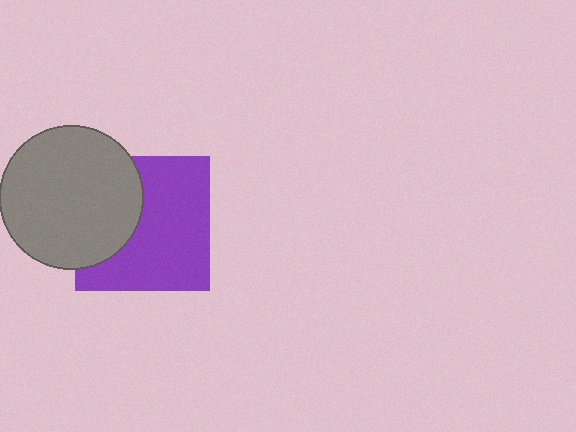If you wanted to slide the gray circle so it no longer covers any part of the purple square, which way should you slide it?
Slide it left — that is the most direct way to separate the two shapes.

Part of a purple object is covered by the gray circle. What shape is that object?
It is a square.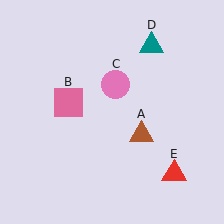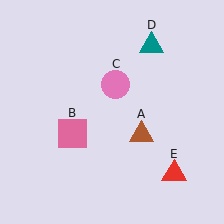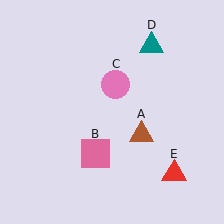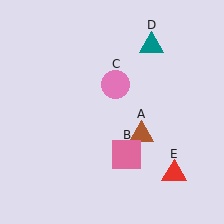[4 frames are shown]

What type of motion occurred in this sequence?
The pink square (object B) rotated counterclockwise around the center of the scene.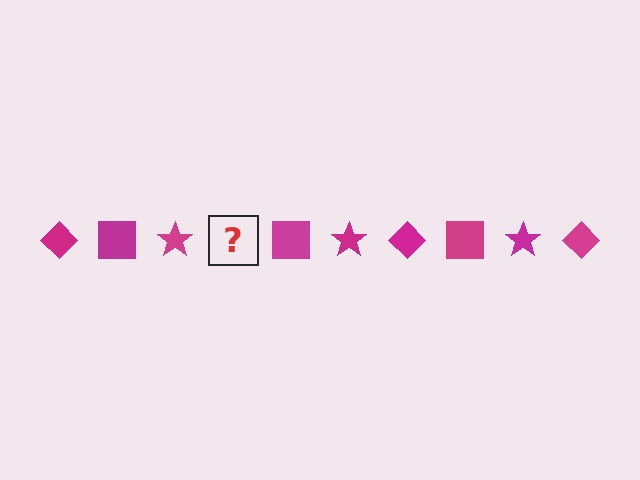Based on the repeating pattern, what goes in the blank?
The blank should be a magenta diamond.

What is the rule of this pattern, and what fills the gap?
The rule is that the pattern cycles through diamond, square, star shapes in magenta. The gap should be filled with a magenta diamond.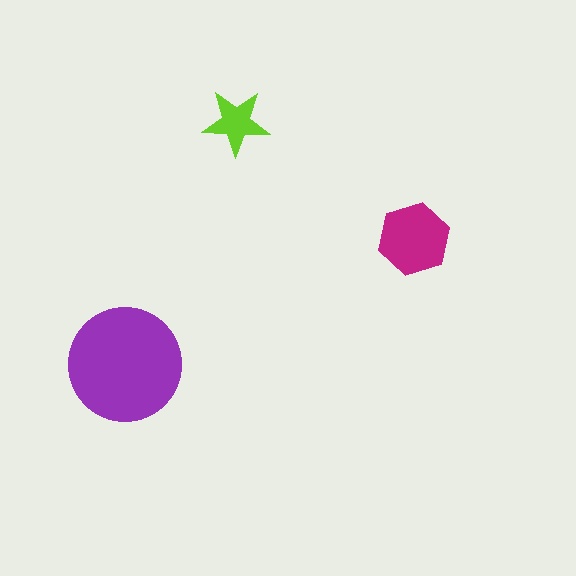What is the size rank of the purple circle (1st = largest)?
1st.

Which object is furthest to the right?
The magenta hexagon is rightmost.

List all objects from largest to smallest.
The purple circle, the magenta hexagon, the lime star.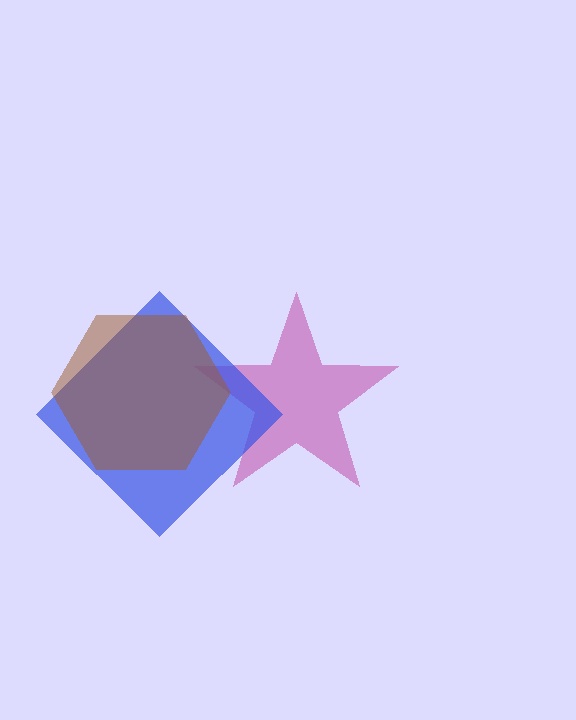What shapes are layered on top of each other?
The layered shapes are: a magenta star, a blue diamond, a brown hexagon.